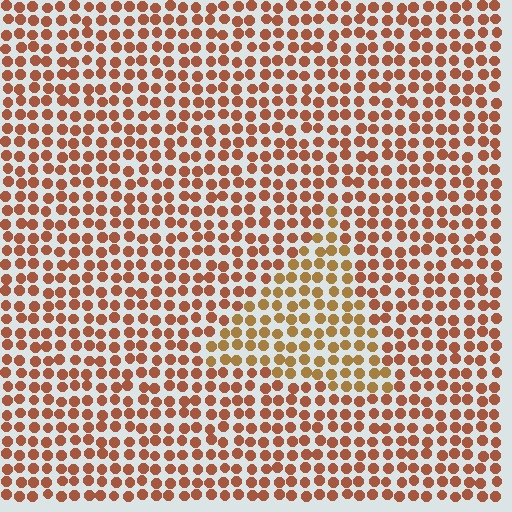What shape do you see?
I see a triangle.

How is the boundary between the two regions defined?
The boundary is defined purely by a slight shift in hue (about 24 degrees). Spacing, size, and orientation are identical on both sides.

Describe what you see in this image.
The image is filled with small brown elements in a uniform arrangement. A triangle-shaped region is visible where the elements are tinted to a slightly different hue, forming a subtle color boundary.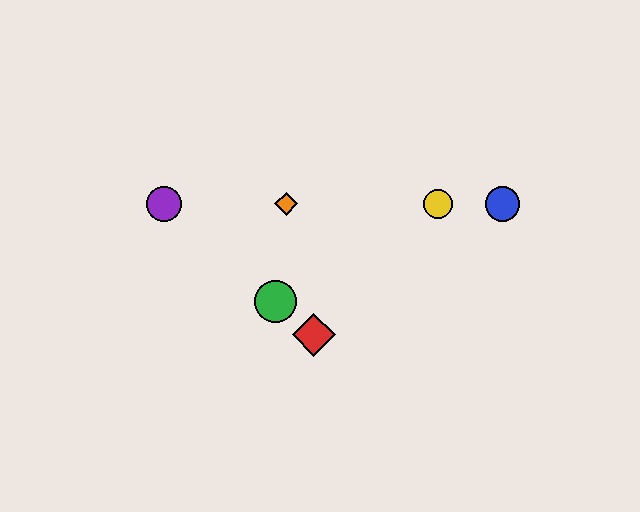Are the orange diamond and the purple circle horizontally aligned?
Yes, both are at y≈204.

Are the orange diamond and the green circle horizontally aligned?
No, the orange diamond is at y≈204 and the green circle is at y≈301.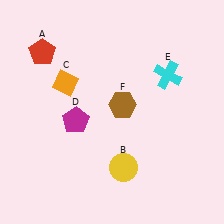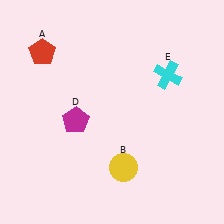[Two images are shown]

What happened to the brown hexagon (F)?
The brown hexagon (F) was removed in Image 2. It was in the top-right area of Image 1.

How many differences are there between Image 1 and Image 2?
There are 2 differences between the two images.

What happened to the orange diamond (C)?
The orange diamond (C) was removed in Image 2. It was in the top-left area of Image 1.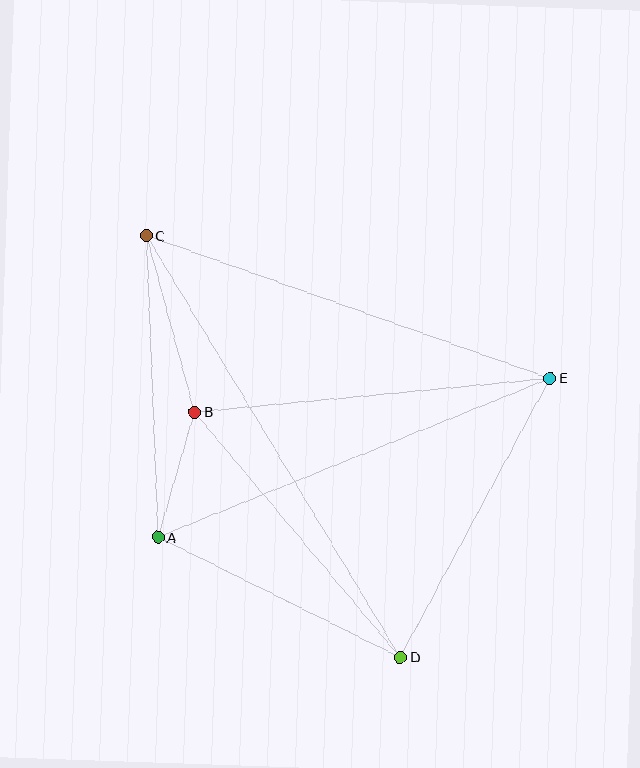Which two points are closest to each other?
Points A and B are closest to each other.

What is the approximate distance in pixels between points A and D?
The distance between A and D is approximately 270 pixels.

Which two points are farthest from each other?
Points C and D are farthest from each other.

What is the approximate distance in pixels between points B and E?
The distance between B and E is approximately 357 pixels.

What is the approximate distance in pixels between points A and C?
The distance between A and C is approximately 302 pixels.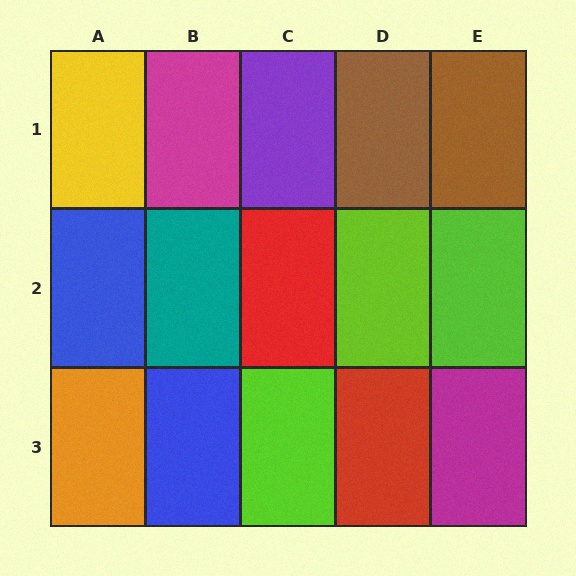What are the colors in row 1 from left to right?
Yellow, magenta, purple, brown, brown.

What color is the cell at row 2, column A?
Blue.